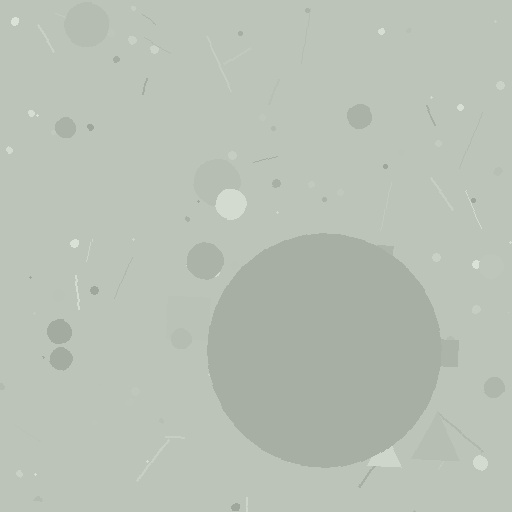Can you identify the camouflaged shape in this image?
The camouflaged shape is a circle.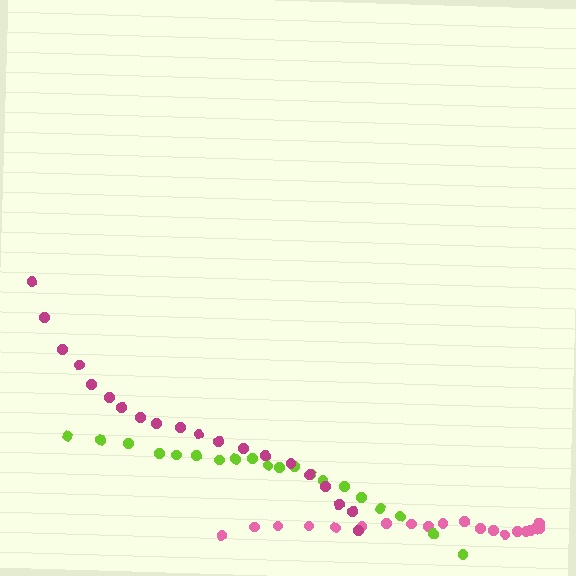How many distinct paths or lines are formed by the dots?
There are 3 distinct paths.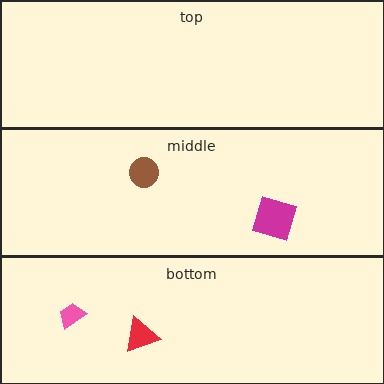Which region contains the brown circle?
The middle region.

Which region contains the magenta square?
The middle region.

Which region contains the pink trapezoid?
The bottom region.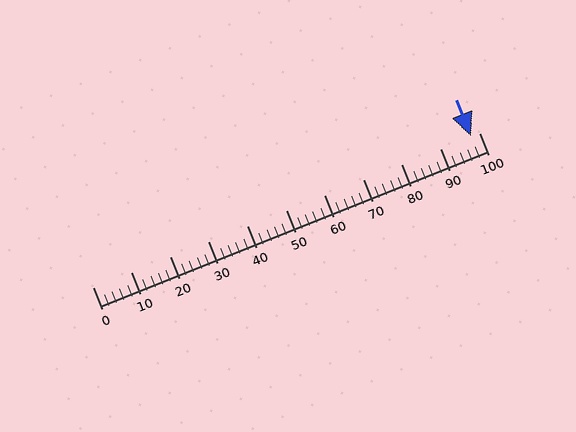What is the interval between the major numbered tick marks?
The major tick marks are spaced 10 units apart.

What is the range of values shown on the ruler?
The ruler shows values from 0 to 100.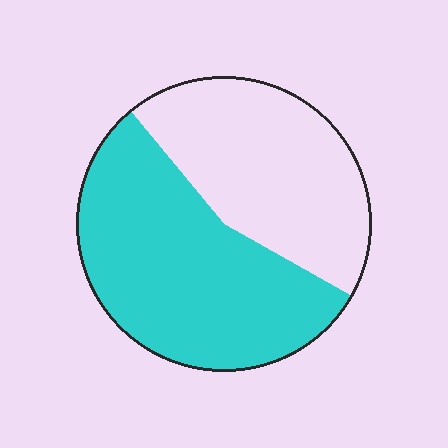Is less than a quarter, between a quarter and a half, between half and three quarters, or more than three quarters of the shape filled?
Between half and three quarters.